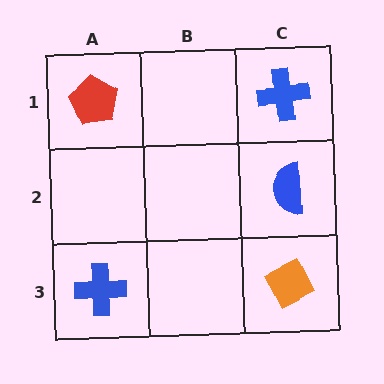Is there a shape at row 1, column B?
No, that cell is empty.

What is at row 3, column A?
A blue cross.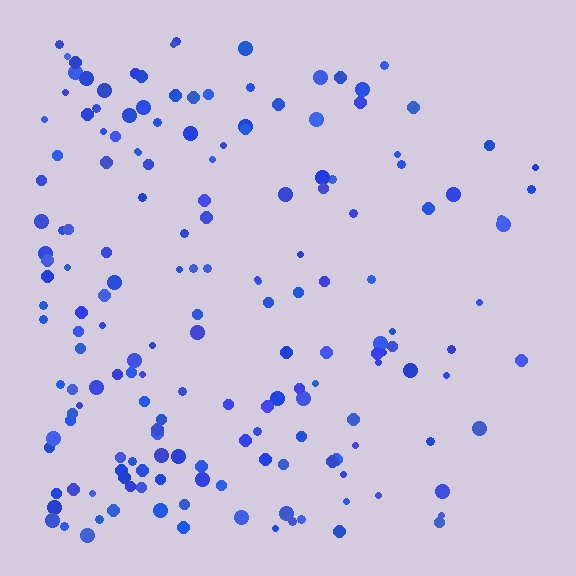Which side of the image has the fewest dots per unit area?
The right.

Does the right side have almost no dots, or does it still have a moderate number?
Still a moderate number, just noticeably fewer than the left.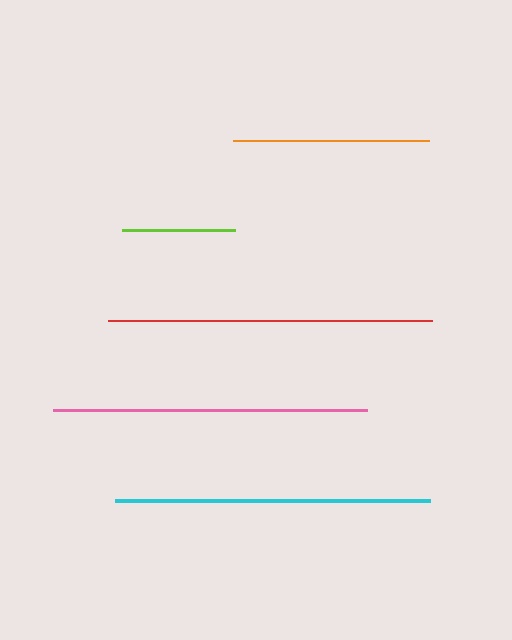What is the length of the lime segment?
The lime segment is approximately 113 pixels long.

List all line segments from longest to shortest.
From longest to shortest: red, cyan, pink, orange, lime.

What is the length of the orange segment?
The orange segment is approximately 196 pixels long.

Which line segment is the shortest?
The lime line is the shortest at approximately 113 pixels.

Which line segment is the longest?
The red line is the longest at approximately 324 pixels.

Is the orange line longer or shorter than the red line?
The red line is longer than the orange line.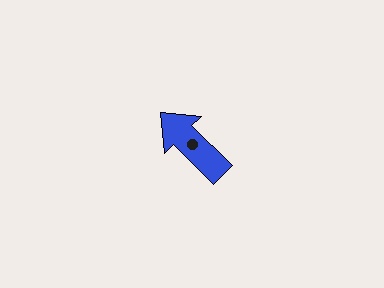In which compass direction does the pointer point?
Northwest.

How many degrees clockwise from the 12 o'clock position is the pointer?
Approximately 315 degrees.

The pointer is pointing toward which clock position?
Roughly 10 o'clock.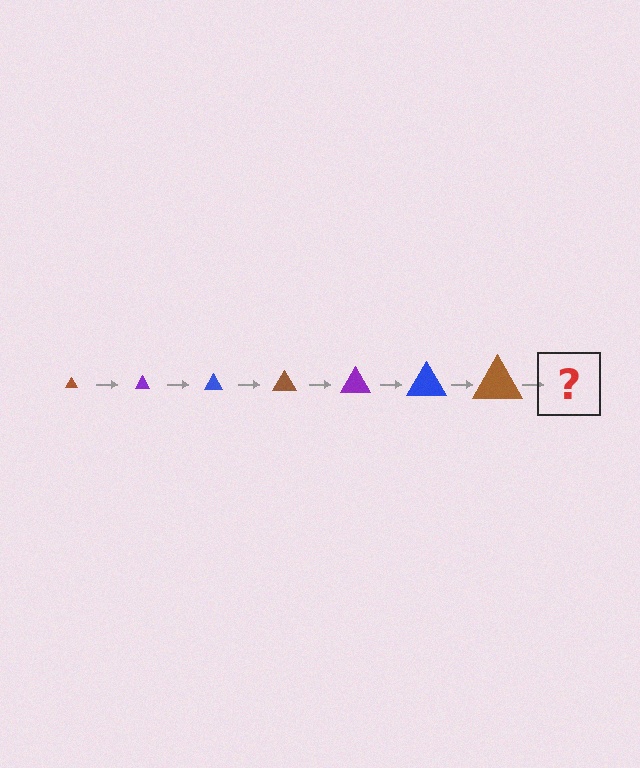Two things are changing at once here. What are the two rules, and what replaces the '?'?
The two rules are that the triangle grows larger each step and the color cycles through brown, purple, and blue. The '?' should be a purple triangle, larger than the previous one.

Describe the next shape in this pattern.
It should be a purple triangle, larger than the previous one.